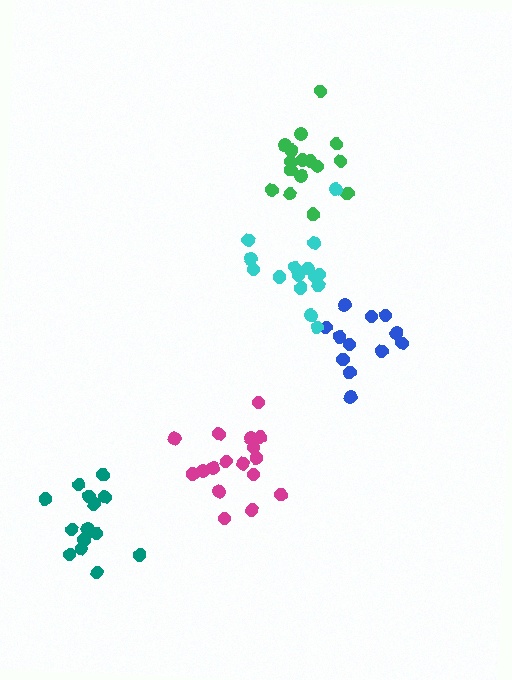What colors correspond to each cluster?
The clusters are colored: blue, magenta, green, cyan, teal.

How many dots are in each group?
Group 1: 12 dots, Group 2: 17 dots, Group 3: 16 dots, Group 4: 15 dots, Group 5: 15 dots (75 total).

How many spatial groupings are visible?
There are 5 spatial groupings.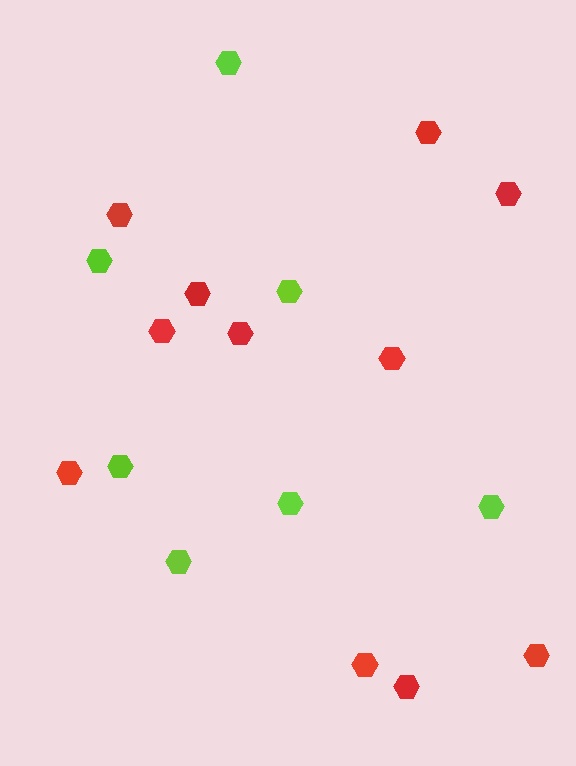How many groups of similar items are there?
There are 2 groups: one group of red hexagons (11) and one group of lime hexagons (7).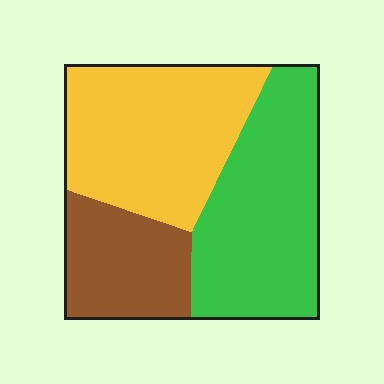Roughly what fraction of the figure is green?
Green covers 40% of the figure.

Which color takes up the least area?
Brown, at roughly 20%.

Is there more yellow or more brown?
Yellow.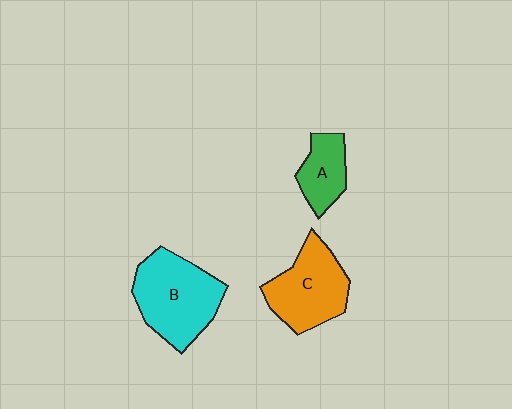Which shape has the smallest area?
Shape A (green).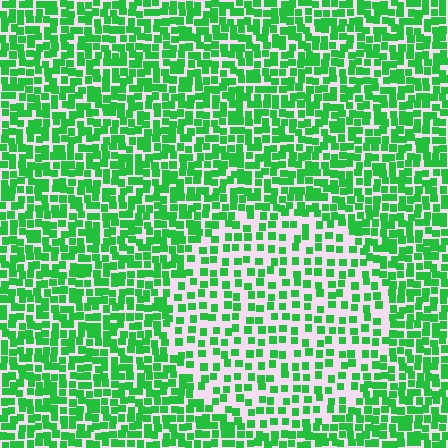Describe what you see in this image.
The image contains small green elements arranged at two different densities. A circle-shaped region is visible where the elements are less densely packed than the surrounding area.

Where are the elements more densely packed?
The elements are more densely packed outside the circle boundary.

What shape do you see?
I see a circle.